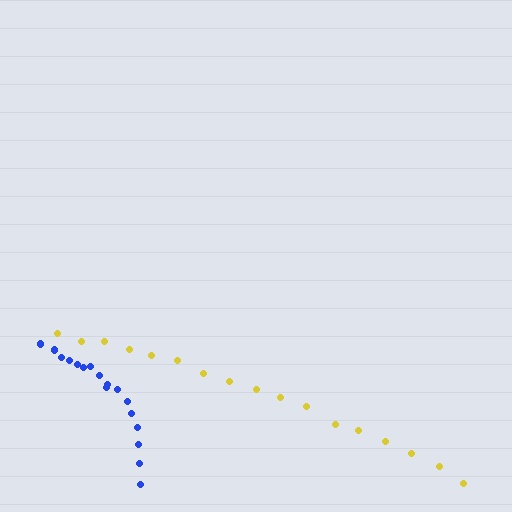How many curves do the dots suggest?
There are 2 distinct paths.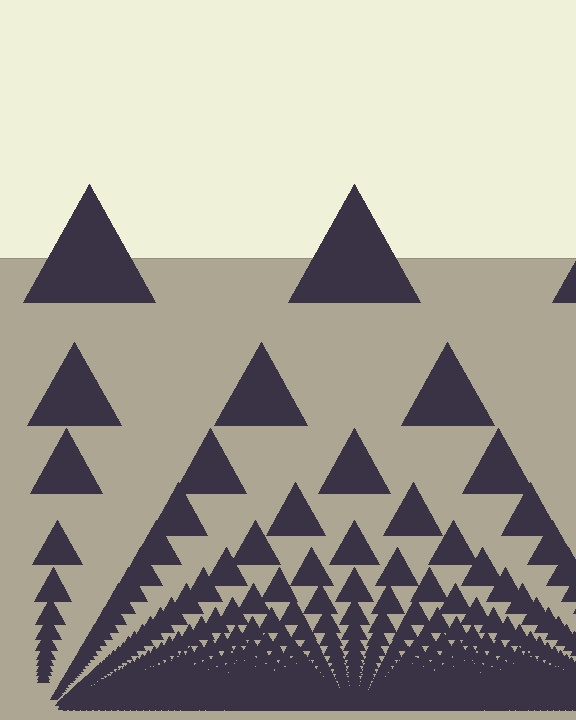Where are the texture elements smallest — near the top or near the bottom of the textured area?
Near the bottom.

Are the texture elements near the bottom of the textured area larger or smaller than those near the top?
Smaller. The gradient is inverted — elements near the bottom are smaller and denser.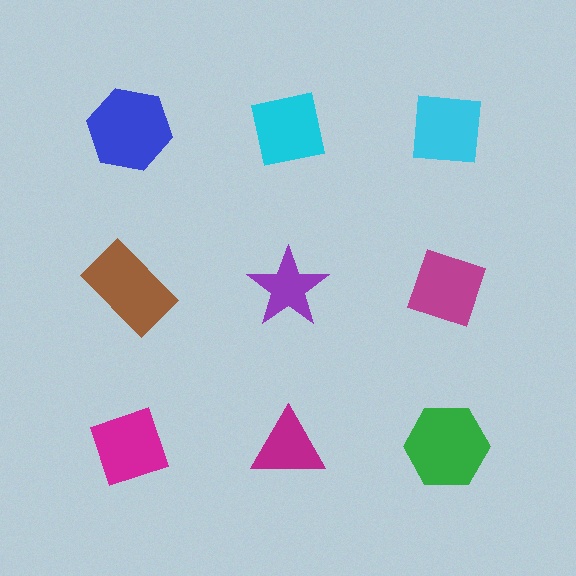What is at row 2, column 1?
A brown rectangle.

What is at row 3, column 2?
A magenta triangle.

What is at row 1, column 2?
A cyan square.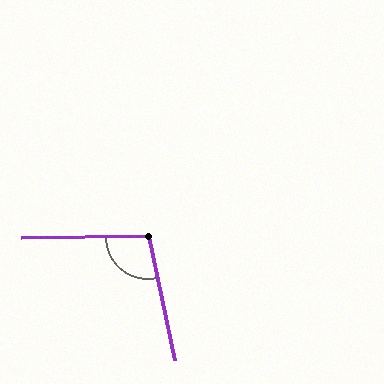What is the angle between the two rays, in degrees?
Approximately 101 degrees.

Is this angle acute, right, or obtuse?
It is obtuse.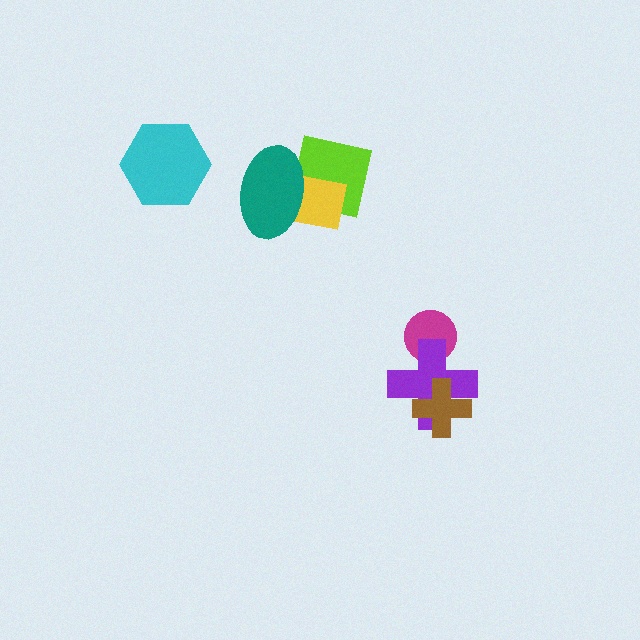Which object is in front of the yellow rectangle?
The teal ellipse is in front of the yellow rectangle.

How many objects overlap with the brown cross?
1 object overlaps with the brown cross.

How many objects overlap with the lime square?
2 objects overlap with the lime square.